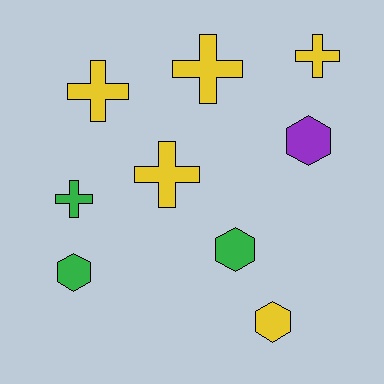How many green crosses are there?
There is 1 green cross.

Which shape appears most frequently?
Cross, with 5 objects.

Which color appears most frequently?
Yellow, with 5 objects.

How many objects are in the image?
There are 9 objects.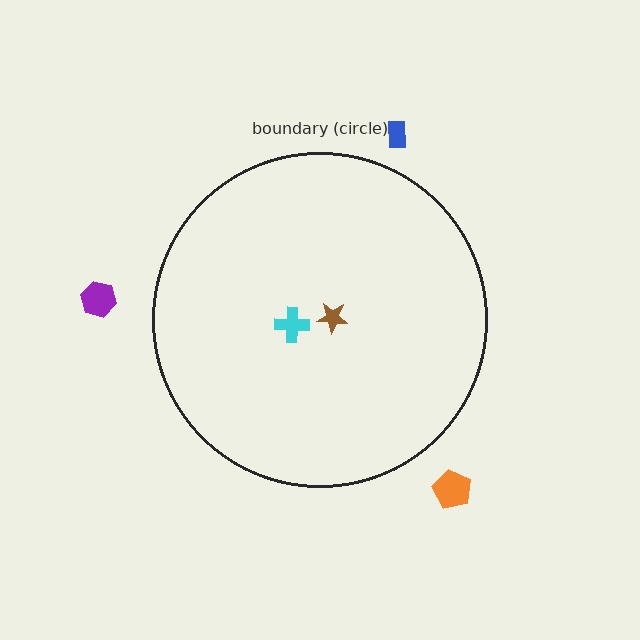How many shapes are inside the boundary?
2 inside, 3 outside.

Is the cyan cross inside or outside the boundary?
Inside.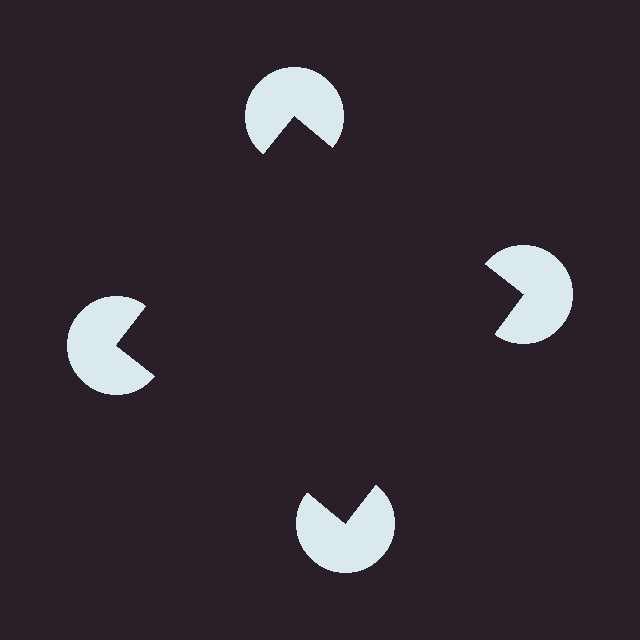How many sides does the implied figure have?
4 sides.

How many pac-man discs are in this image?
There are 4 — one at each vertex of the illusory square.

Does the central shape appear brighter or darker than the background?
It typically appears slightly darker than the background, even though no actual brightness change is drawn.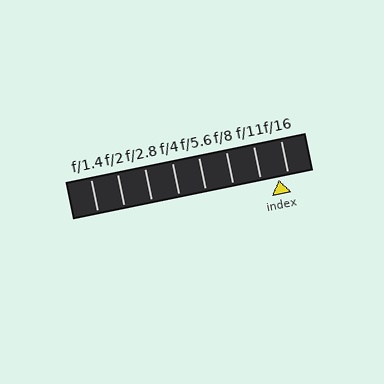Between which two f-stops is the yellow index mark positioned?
The index mark is between f/11 and f/16.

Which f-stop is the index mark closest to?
The index mark is closest to f/16.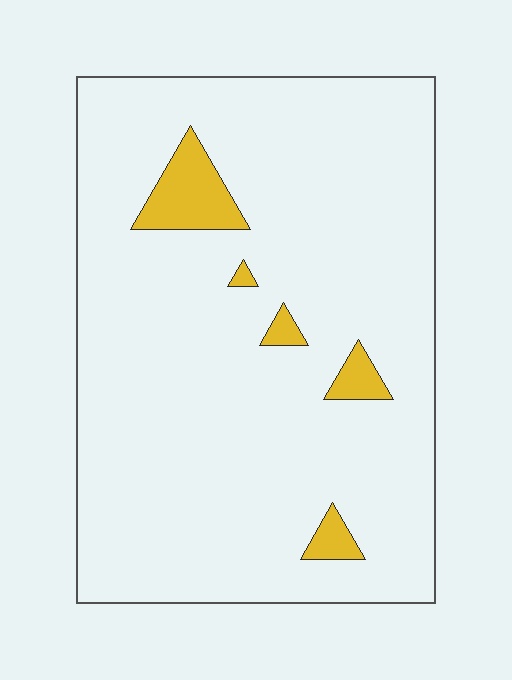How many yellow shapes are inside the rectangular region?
5.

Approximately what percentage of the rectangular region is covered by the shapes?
Approximately 5%.